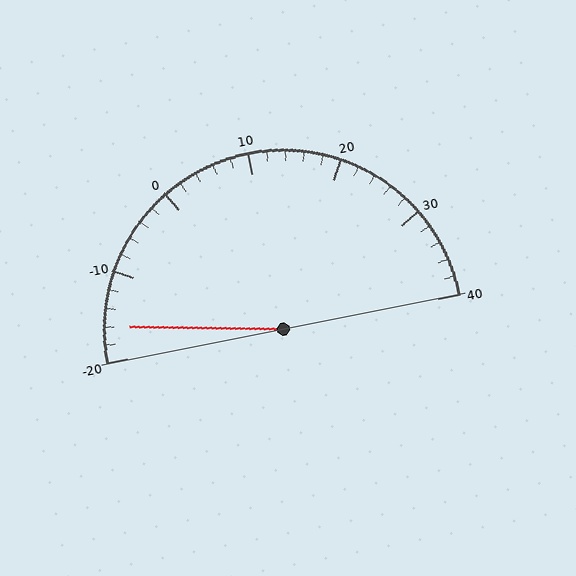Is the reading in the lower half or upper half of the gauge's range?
The reading is in the lower half of the range (-20 to 40).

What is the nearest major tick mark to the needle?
The nearest major tick mark is -20.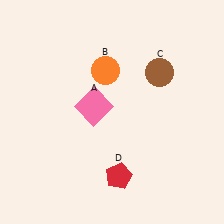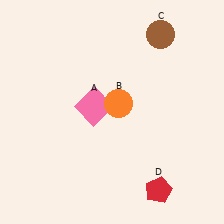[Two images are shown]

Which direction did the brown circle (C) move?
The brown circle (C) moved up.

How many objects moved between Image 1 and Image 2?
3 objects moved between the two images.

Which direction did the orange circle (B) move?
The orange circle (B) moved down.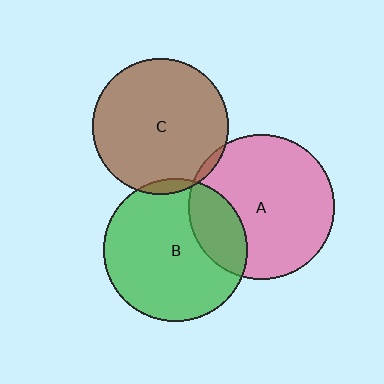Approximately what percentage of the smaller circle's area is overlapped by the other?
Approximately 5%.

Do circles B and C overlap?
Yes.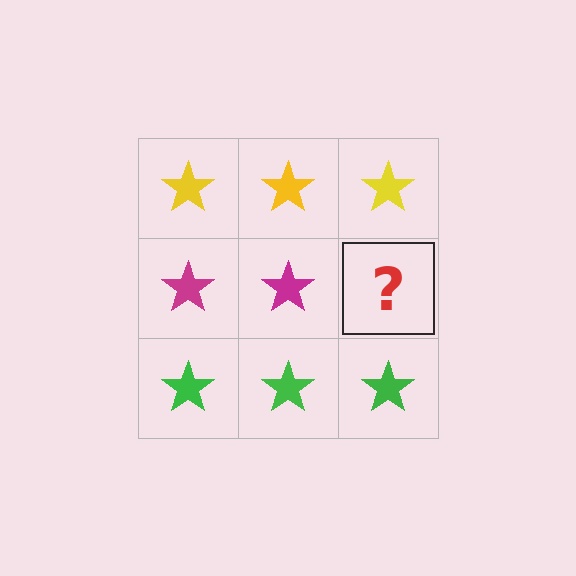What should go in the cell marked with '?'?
The missing cell should contain a magenta star.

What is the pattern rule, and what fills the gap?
The rule is that each row has a consistent color. The gap should be filled with a magenta star.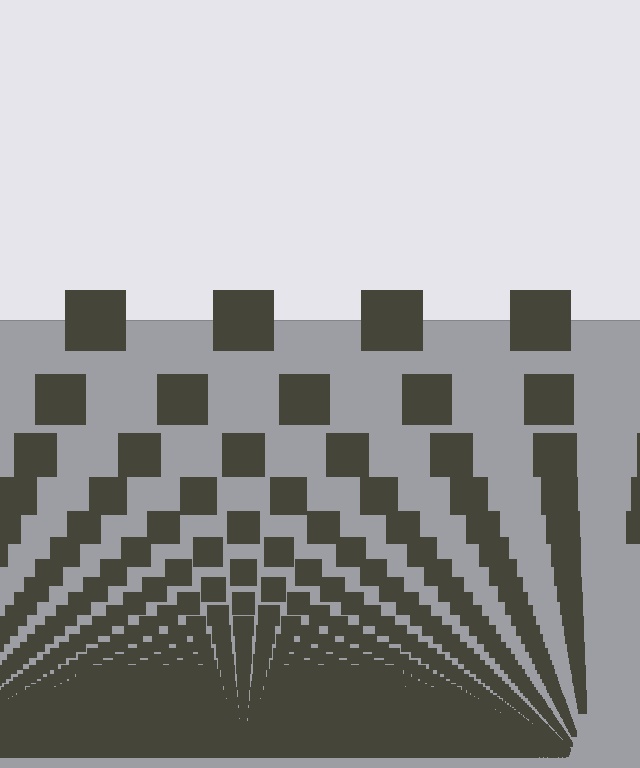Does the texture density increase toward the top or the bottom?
Density increases toward the bottom.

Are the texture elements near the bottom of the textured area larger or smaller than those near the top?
Smaller. The gradient is inverted — elements near the bottom are smaller and denser.